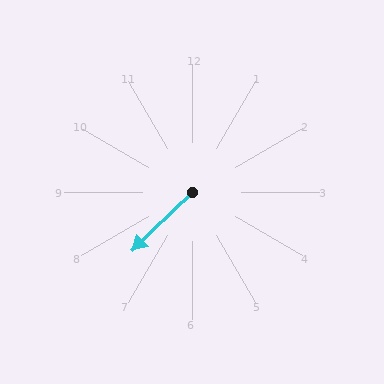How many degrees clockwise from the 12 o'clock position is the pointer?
Approximately 226 degrees.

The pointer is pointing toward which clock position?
Roughly 8 o'clock.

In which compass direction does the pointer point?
Southwest.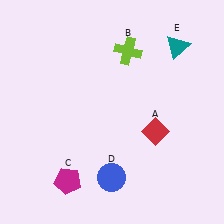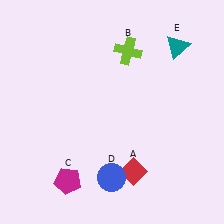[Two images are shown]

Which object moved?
The red diamond (A) moved down.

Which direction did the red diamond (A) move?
The red diamond (A) moved down.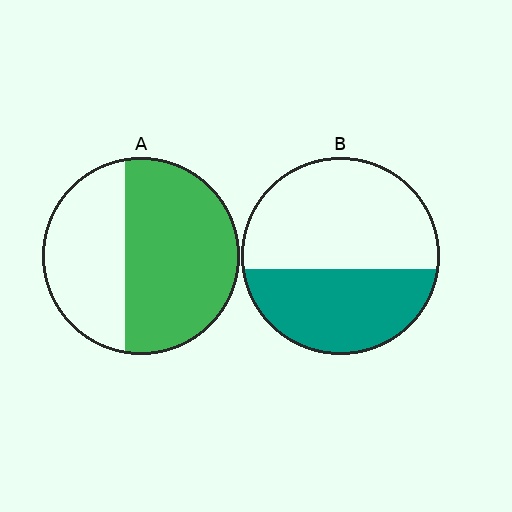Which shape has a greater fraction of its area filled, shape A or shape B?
Shape A.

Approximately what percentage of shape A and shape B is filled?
A is approximately 60% and B is approximately 40%.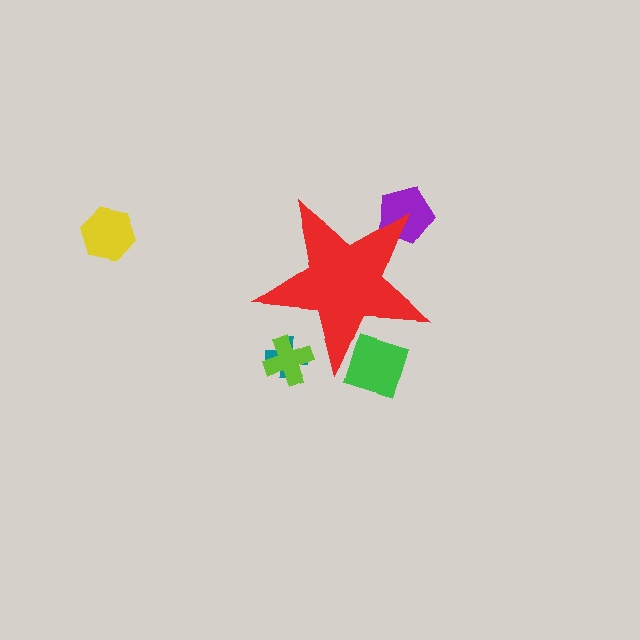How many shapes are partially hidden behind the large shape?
4 shapes are partially hidden.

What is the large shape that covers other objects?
A red star.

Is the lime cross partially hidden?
Yes, the lime cross is partially hidden behind the red star.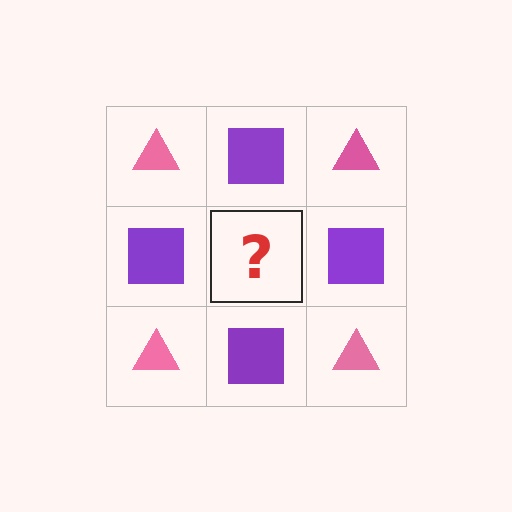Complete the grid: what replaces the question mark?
The question mark should be replaced with a pink triangle.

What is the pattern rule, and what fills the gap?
The rule is that it alternates pink triangle and purple square in a checkerboard pattern. The gap should be filled with a pink triangle.